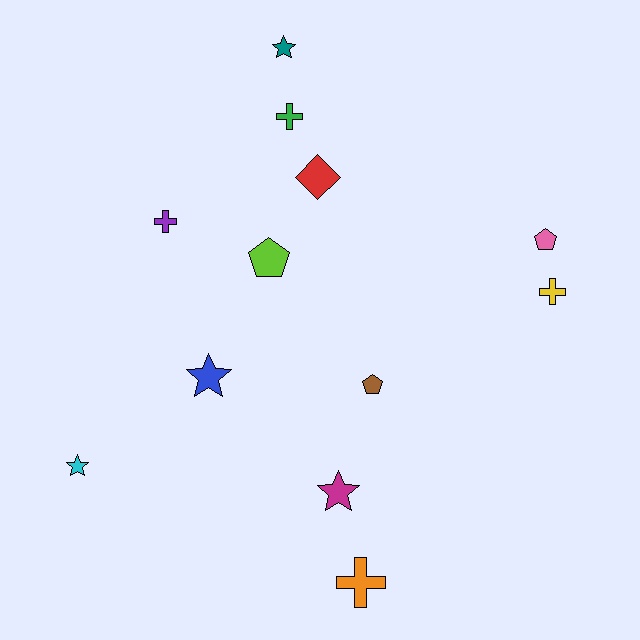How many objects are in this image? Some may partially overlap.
There are 12 objects.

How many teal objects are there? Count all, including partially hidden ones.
There is 1 teal object.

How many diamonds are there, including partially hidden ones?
There is 1 diamond.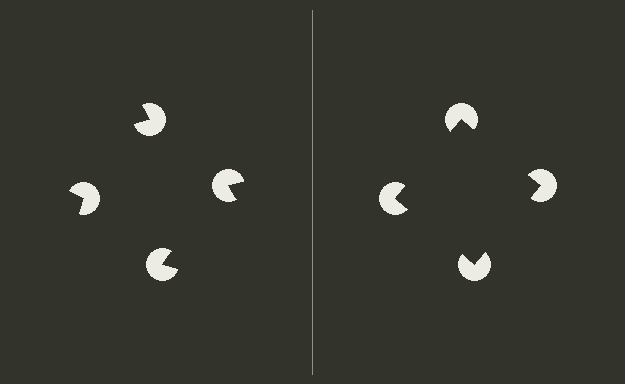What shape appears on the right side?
An illusory square.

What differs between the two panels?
The pac-man discs are positioned identically on both sides; only the wedge orientations differ. On the right they align to a square; on the left they are misaligned.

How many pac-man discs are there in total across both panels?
8 — 4 on each side.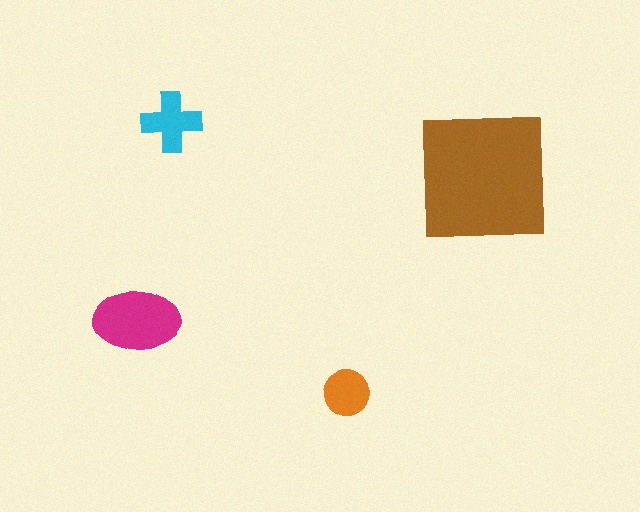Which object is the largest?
The brown square.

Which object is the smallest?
The orange circle.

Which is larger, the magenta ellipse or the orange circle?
The magenta ellipse.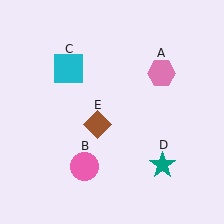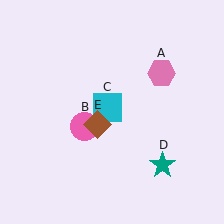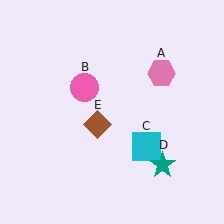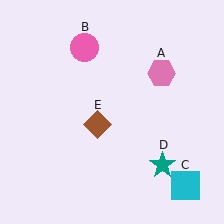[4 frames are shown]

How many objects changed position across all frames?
2 objects changed position: pink circle (object B), cyan square (object C).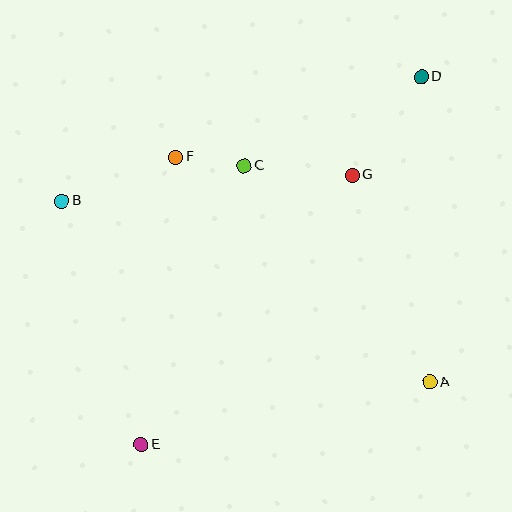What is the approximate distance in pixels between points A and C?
The distance between A and C is approximately 285 pixels.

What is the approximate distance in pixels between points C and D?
The distance between C and D is approximately 199 pixels.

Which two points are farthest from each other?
Points D and E are farthest from each other.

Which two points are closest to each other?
Points C and F are closest to each other.